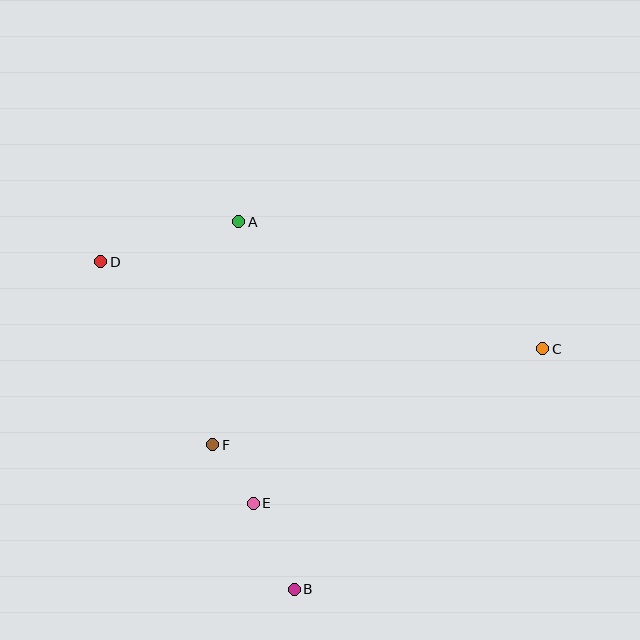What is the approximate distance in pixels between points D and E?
The distance between D and E is approximately 286 pixels.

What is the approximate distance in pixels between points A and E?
The distance between A and E is approximately 282 pixels.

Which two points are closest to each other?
Points E and F are closest to each other.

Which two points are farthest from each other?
Points C and D are farthest from each other.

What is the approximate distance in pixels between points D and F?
The distance between D and F is approximately 215 pixels.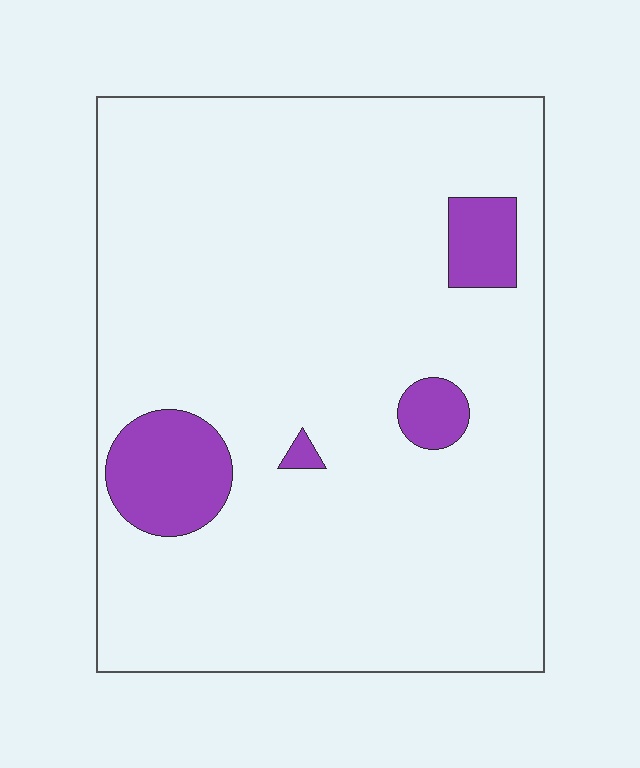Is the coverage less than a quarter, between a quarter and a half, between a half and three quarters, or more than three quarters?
Less than a quarter.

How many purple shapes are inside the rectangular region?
4.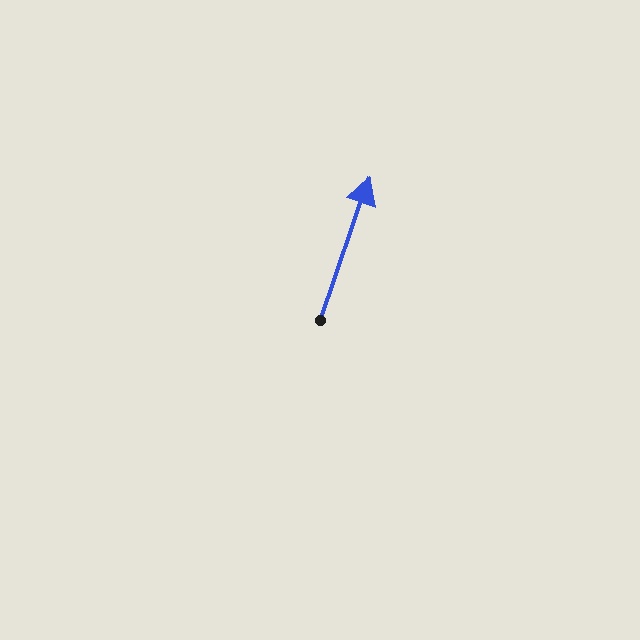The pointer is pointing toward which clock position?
Roughly 1 o'clock.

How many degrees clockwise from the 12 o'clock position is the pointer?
Approximately 19 degrees.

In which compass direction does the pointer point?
North.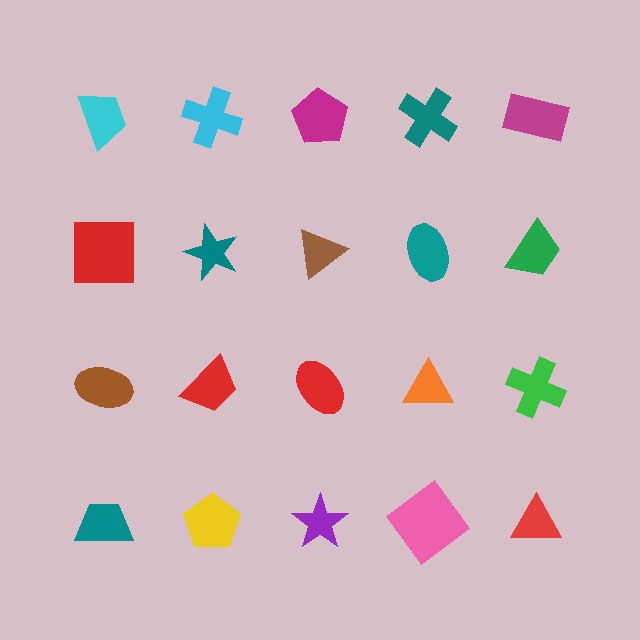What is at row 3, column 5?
A green cross.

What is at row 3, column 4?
An orange triangle.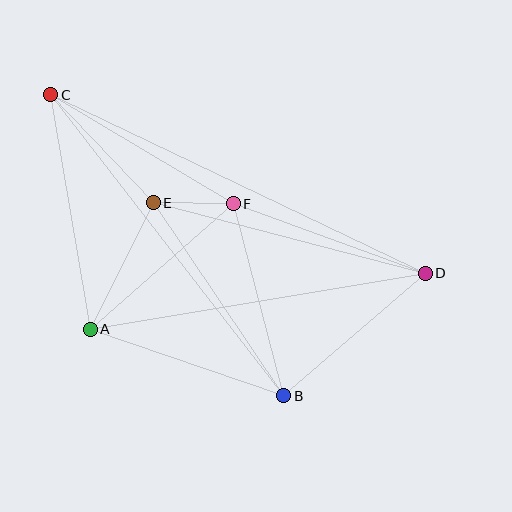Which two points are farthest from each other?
Points C and D are farthest from each other.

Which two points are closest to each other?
Points E and F are closest to each other.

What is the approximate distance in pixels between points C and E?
The distance between C and E is approximately 149 pixels.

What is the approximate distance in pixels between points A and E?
The distance between A and E is approximately 141 pixels.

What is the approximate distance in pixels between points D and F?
The distance between D and F is approximately 204 pixels.